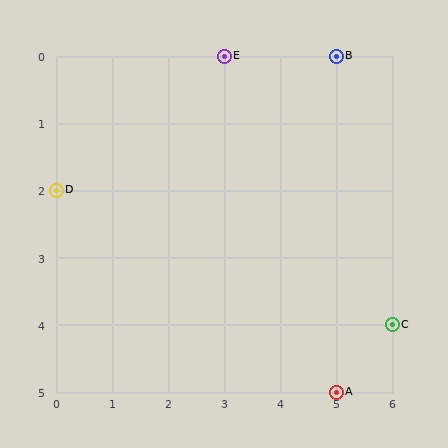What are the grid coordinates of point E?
Point E is at grid coordinates (3, 0).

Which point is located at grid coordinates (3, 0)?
Point E is at (3, 0).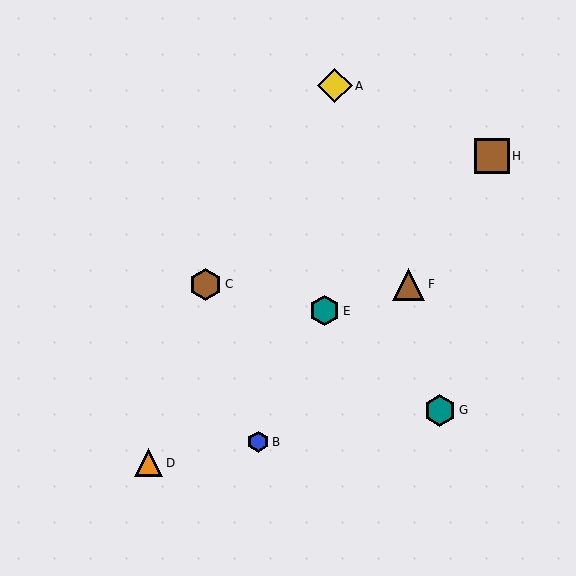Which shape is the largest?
The yellow diamond (labeled A) is the largest.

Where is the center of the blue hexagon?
The center of the blue hexagon is at (258, 442).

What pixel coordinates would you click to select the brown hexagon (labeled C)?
Click at (205, 284) to select the brown hexagon C.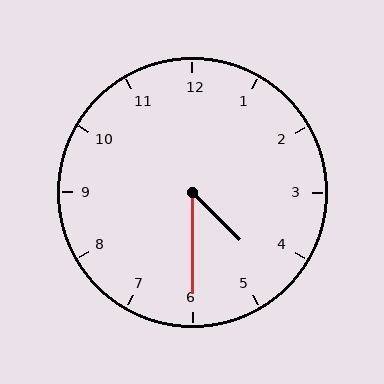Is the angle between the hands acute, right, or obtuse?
It is acute.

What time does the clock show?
4:30.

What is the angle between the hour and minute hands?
Approximately 45 degrees.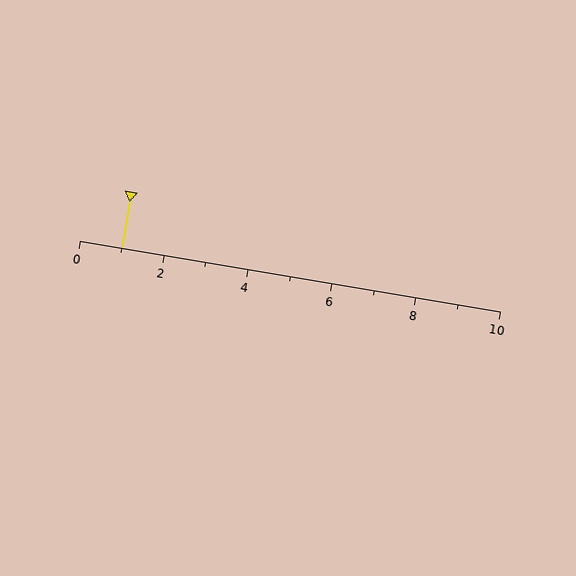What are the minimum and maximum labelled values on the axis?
The axis runs from 0 to 10.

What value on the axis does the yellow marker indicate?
The marker indicates approximately 1.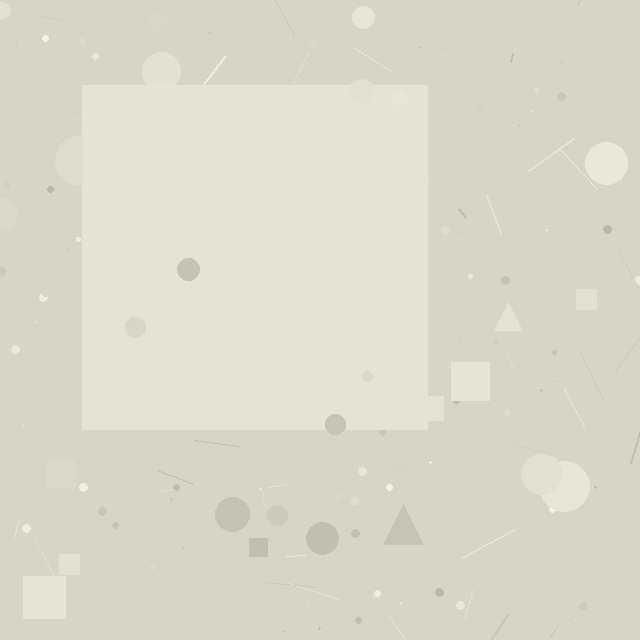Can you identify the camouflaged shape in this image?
The camouflaged shape is a square.